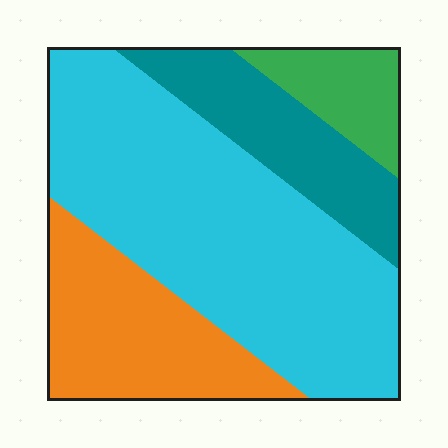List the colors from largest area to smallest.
From largest to smallest: cyan, orange, teal, green.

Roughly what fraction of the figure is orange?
Orange takes up about one fifth (1/5) of the figure.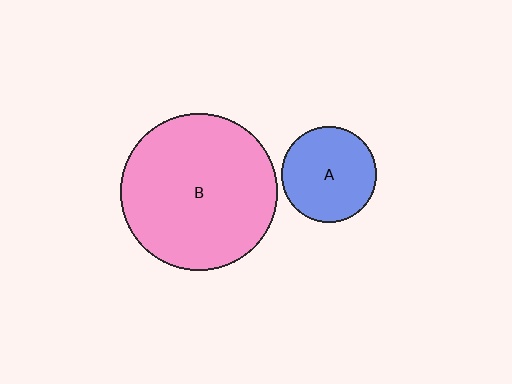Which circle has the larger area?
Circle B (pink).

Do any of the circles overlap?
No, none of the circles overlap.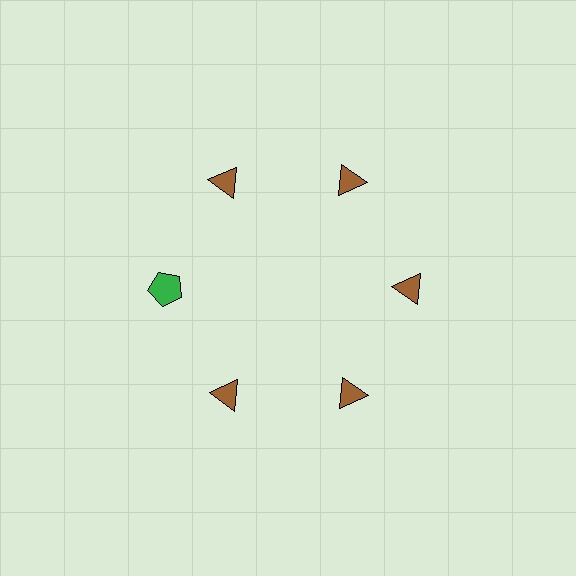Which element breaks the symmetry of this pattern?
The green pentagon at roughly the 9 o'clock position breaks the symmetry. All other shapes are brown triangles.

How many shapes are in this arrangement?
There are 6 shapes arranged in a ring pattern.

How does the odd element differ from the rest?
It differs in both color (green instead of brown) and shape (pentagon instead of triangle).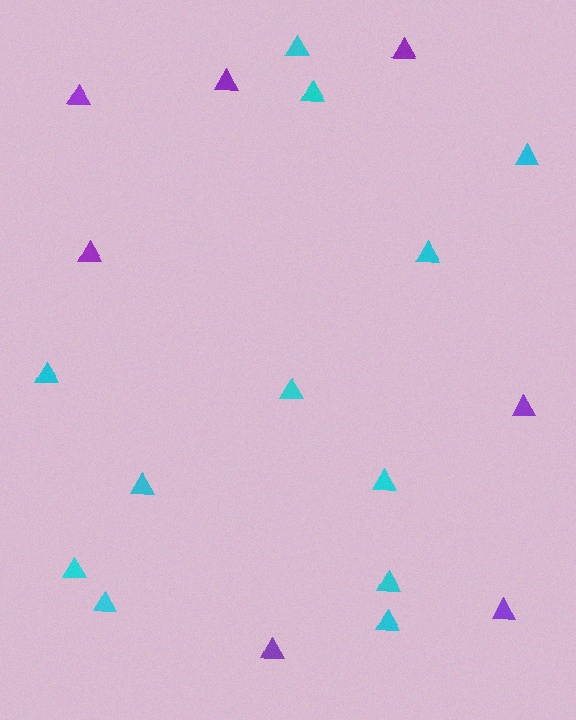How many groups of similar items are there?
There are 2 groups: one group of purple triangles (7) and one group of cyan triangles (12).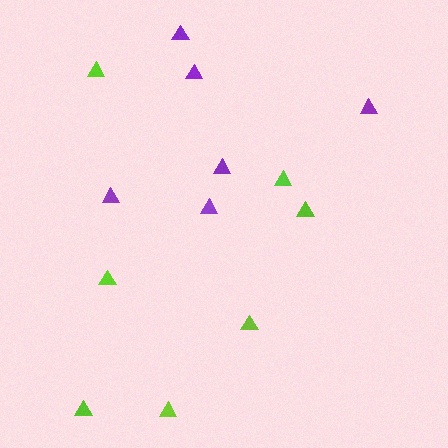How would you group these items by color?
There are 2 groups: one group of lime triangles (7) and one group of purple triangles (6).